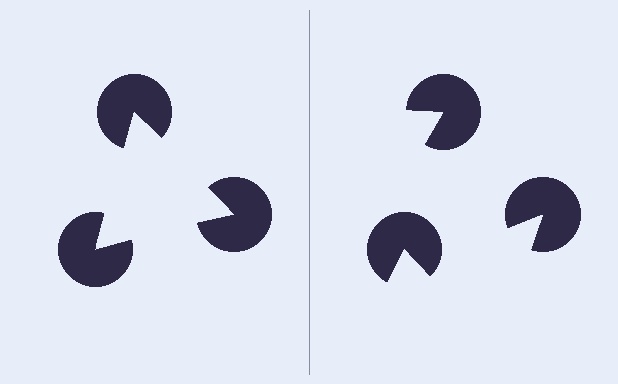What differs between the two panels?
The pac-man discs are positioned identically on both sides; only the wedge orientations differ. On the left they align to a triangle; on the right they are misaligned.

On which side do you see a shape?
An illusory triangle appears on the left side. On the right side the wedge cuts are rotated, so no coherent shape forms.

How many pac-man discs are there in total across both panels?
6 — 3 on each side.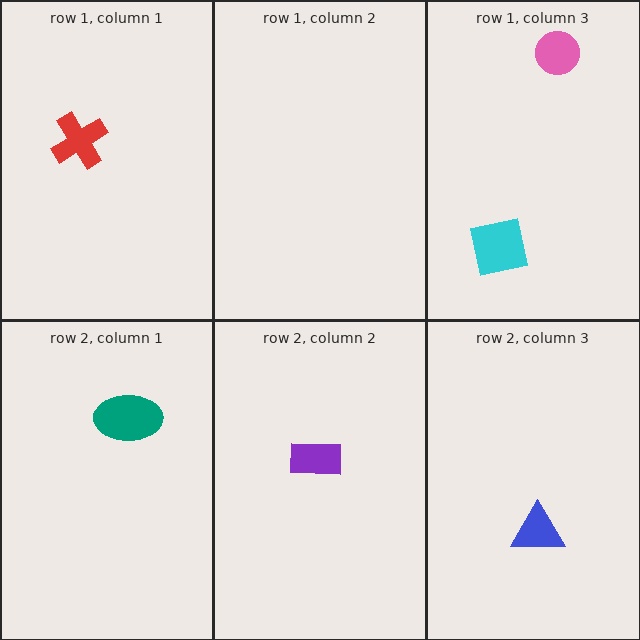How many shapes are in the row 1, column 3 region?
2.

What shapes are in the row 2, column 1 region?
The teal ellipse.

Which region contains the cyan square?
The row 1, column 3 region.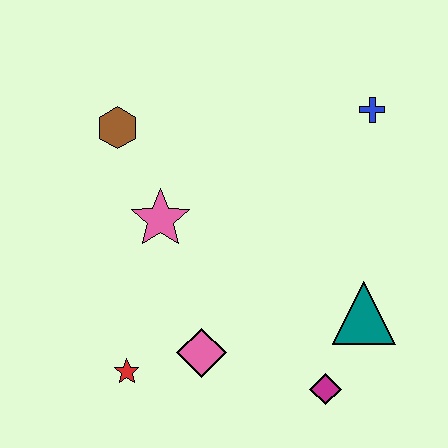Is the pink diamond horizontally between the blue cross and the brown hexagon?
Yes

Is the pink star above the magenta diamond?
Yes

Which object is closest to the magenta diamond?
The teal triangle is closest to the magenta diamond.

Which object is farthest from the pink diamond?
The blue cross is farthest from the pink diamond.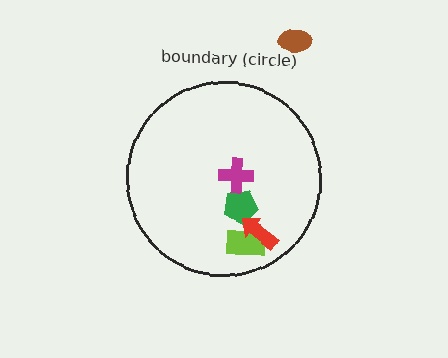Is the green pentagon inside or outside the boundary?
Inside.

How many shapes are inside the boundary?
4 inside, 1 outside.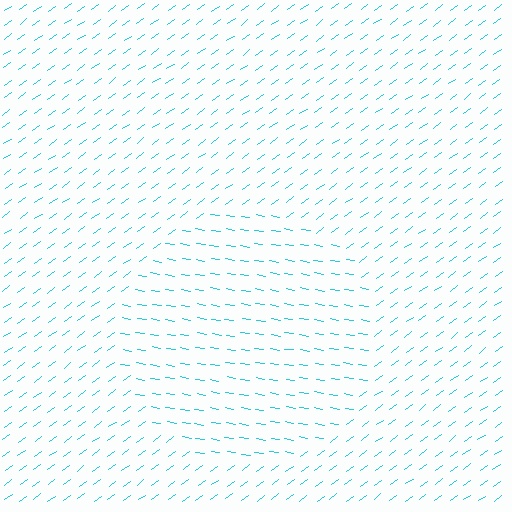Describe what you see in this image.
The image is filled with small cyan line segments. A circle region in the image has lines oriented differently from the surrounding lines, creating a visible texture boundary.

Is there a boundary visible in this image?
Yes, there is a texture boundary formed by a change in line orientation.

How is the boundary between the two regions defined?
The boundary is defined purely by a change in line orientation (approximately 45 degrees difference). All lines are the same color and thickness.